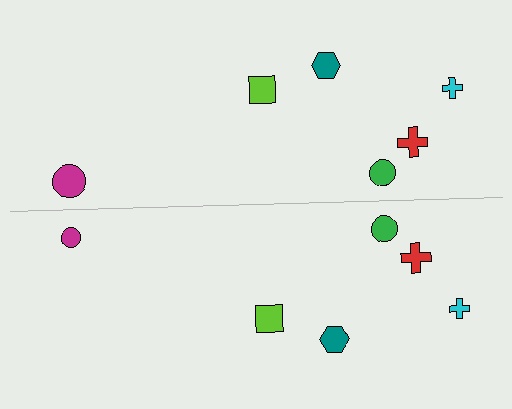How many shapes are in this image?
There are 12 shapes in this image.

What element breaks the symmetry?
The magenta circle on the bottom side has a different size than its mirror counterpart.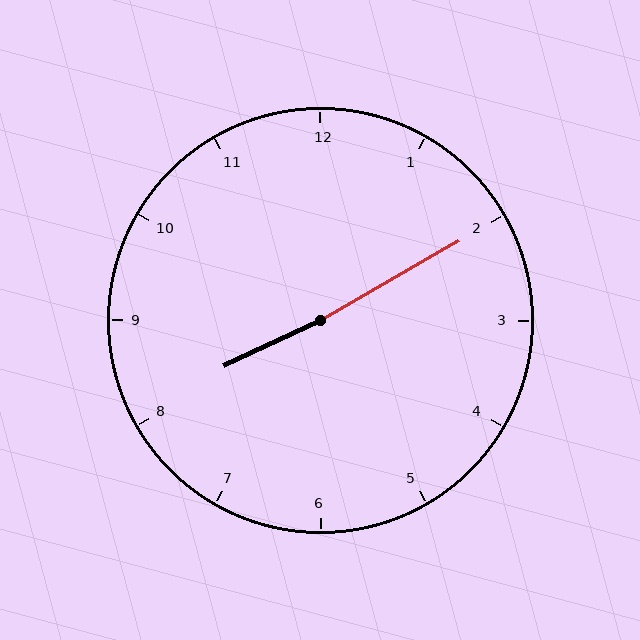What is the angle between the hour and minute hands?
Approximately 175 degrees.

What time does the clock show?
8:10.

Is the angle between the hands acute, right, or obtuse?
It is obtuse.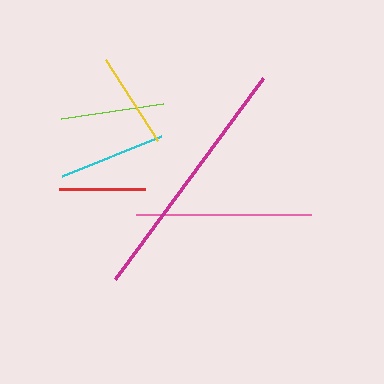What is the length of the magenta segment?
The magenta segment is approximately 249 pixels long.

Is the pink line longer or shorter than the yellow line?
The pink line is longer than the yellow line.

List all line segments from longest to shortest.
From longest to shortest: magenta, pink, cyan, lime, yellow, red.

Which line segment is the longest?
The magenta line is the longest at approximately 249 pixels.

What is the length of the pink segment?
The pink segment is approximately 175 pixels long.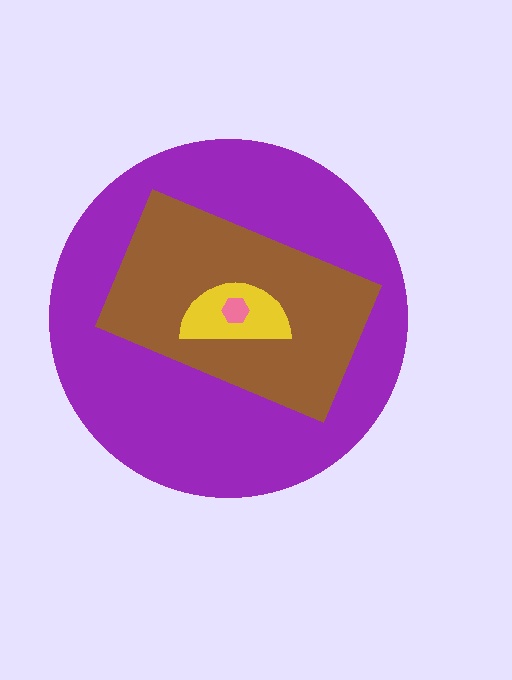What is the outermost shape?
The purple circle.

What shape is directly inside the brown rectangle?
The yellow semicircle.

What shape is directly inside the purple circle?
The brown rectangle.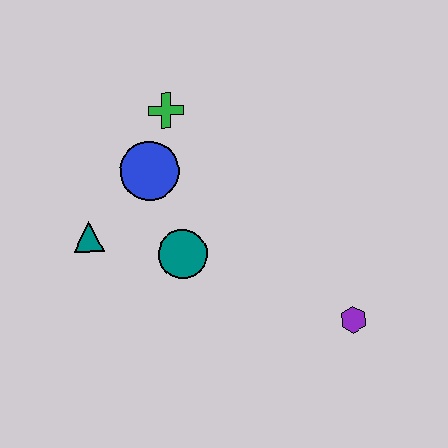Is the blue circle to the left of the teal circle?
Yes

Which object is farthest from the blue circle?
The purple hexagon is farthest from the blue circle.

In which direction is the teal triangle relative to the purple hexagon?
The teal triangle is to the left of the purple hexagon.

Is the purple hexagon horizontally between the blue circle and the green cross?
No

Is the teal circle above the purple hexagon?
Yes